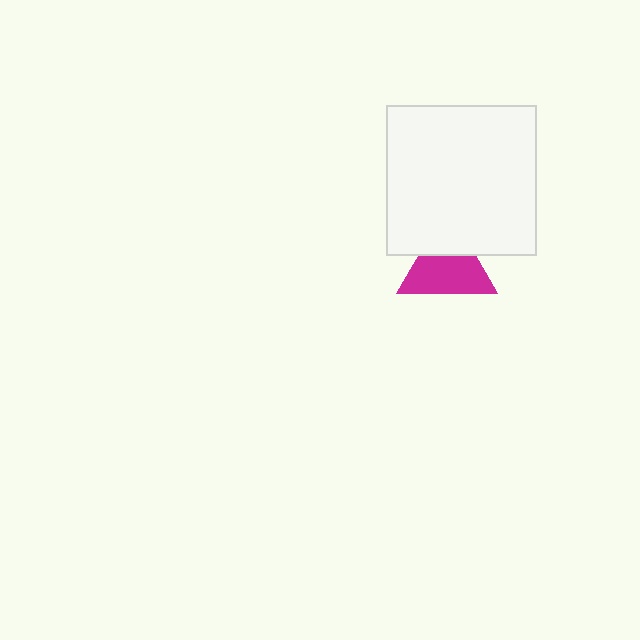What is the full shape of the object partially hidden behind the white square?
The partially hidden object is a magenta triangle.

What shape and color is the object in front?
The object in front is a white square.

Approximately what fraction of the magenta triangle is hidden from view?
Roughly 32% of the magenta triangle is hidden behind the white square.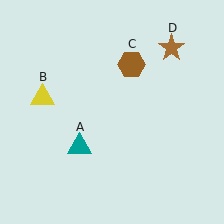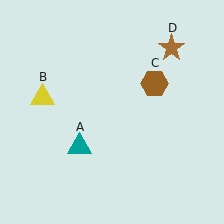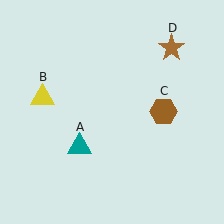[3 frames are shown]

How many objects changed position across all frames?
1 object changed position: brown hexagon (object C).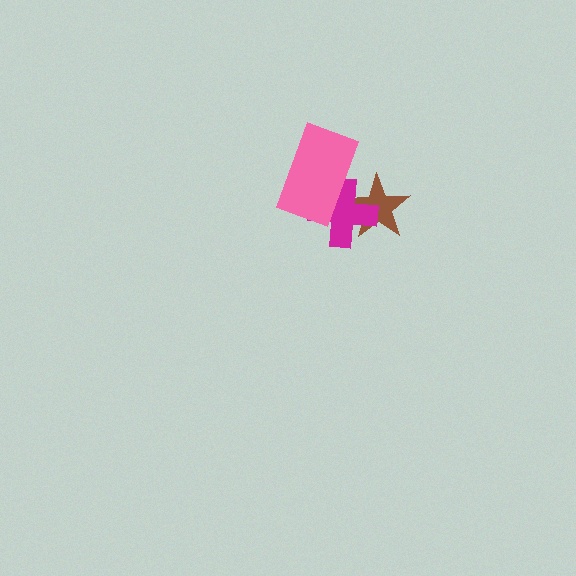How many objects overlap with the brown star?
2 objects overlap with the brown star.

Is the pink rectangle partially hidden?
No, no other shape covers it.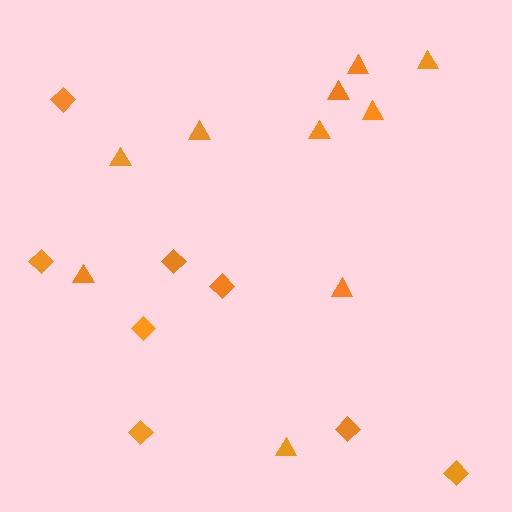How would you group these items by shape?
There are 2 groups: one group of diamonds (8) and one group of triangles (10).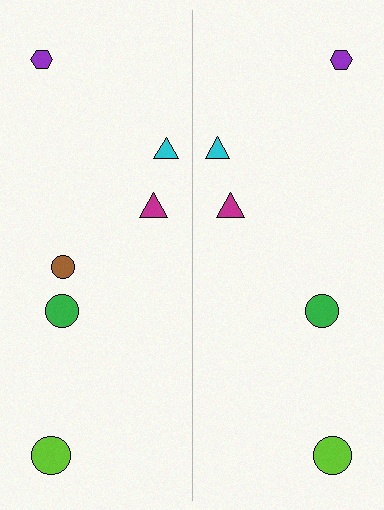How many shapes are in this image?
There are 11 shapes in this image.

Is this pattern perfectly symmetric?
No, the pattern is not perfectly symmetric. A brown circle is missing from the right side.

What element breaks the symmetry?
A brown circle is missing from the right side.